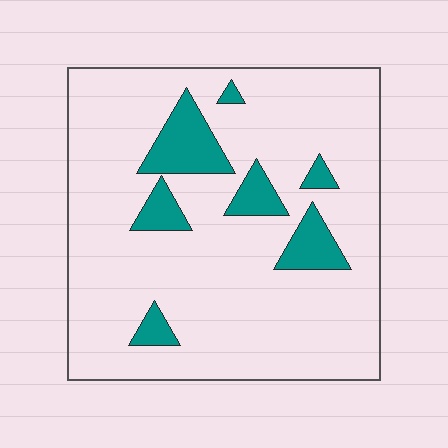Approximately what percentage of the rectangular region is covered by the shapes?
Approximately 15%.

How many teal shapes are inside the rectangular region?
7.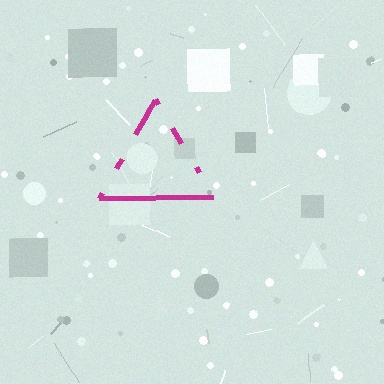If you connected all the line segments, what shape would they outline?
They would outline a triangle.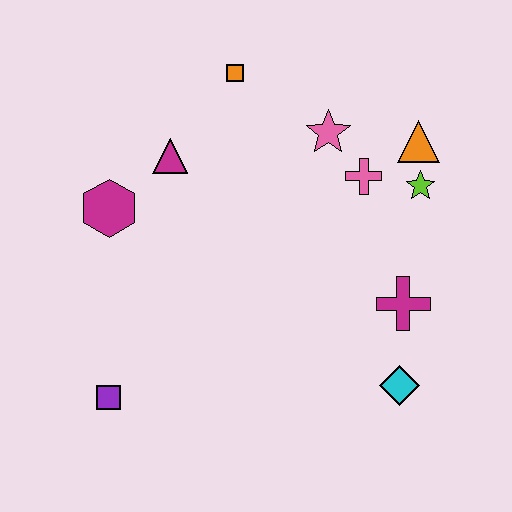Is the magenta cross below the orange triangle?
Yes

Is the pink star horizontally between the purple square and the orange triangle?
Yes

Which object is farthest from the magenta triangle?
The cyan diamond is farthest from the magenta triangle.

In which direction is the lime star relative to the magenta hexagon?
The lime star is to the right of the magenta hexagon.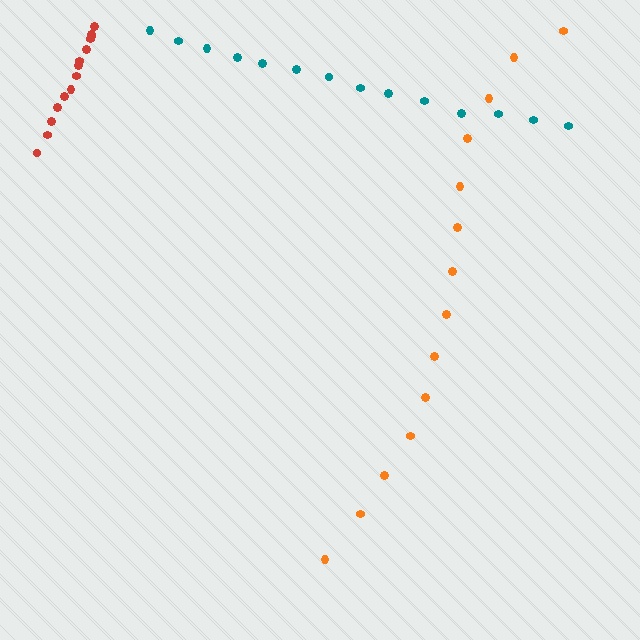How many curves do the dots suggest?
There are 3 distinct paths.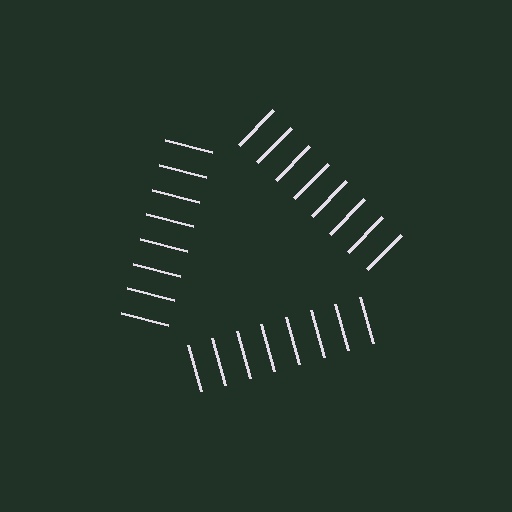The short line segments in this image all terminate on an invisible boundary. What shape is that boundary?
An illusory triangle — the line segments terminate on its edges but no continuous stroke is drawn.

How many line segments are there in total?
24 — 8 along each of the 3 edges.